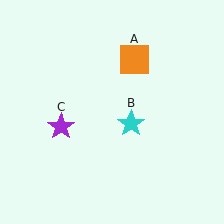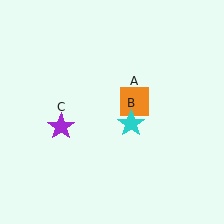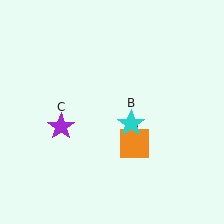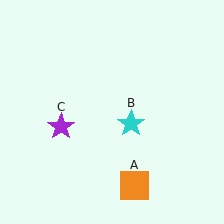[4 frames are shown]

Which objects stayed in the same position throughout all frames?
Cyan star (object B) and purple star (object C) remained stationary.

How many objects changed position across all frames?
1 object changed position: orange square (object A).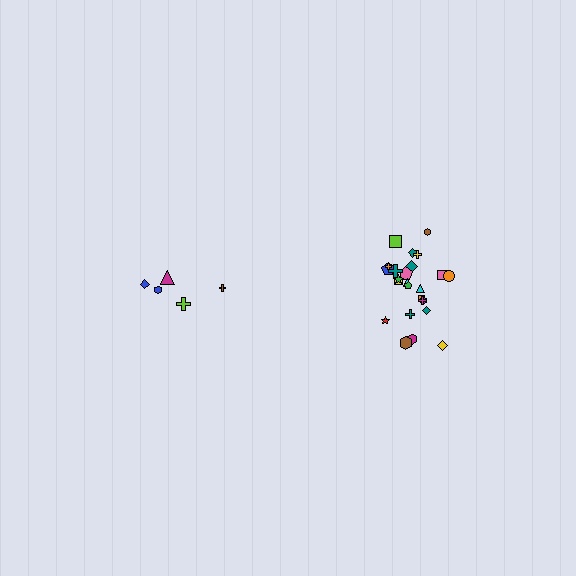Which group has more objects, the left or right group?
The right group.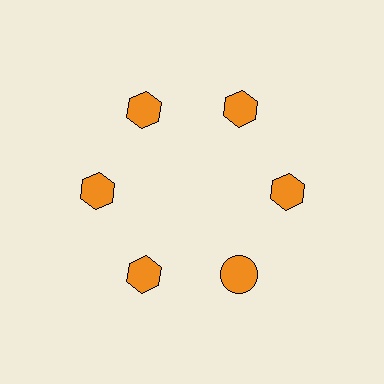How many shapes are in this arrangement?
There are 6 shapes arranged in a ring pattern.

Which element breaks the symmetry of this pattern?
The orange circle at roughly the 5 o'clock position breaks the symmetry. All other shapes are orange hexagons.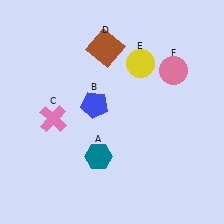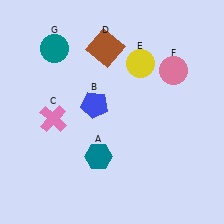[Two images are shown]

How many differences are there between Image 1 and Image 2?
There is 1 difference between the two images.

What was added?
A teal circle (G) was added in Image 2.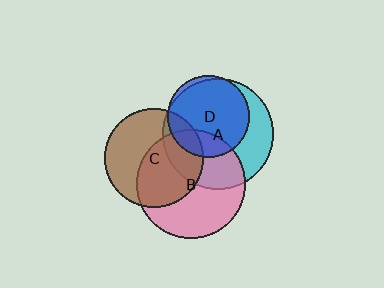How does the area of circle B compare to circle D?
Approximately 1.8 times.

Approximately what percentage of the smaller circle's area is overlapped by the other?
Approximately 15%.